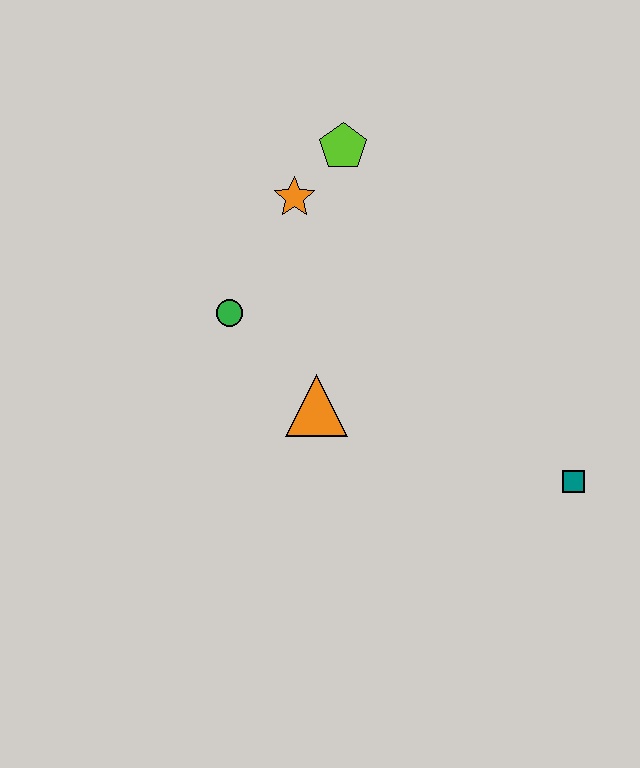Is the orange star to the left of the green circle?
No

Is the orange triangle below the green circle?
Yes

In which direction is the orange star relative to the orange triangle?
The orange star is above the orange triangle.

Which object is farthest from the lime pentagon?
The teal square is farthest from the lime pentagon.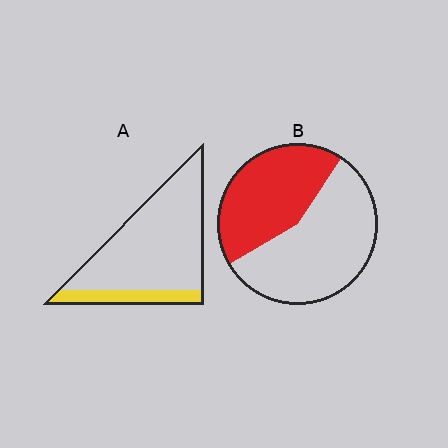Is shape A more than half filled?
No.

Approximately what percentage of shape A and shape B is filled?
A is approximately 20% and B is approximately 45%.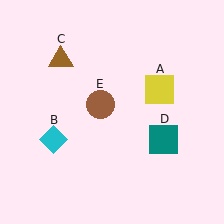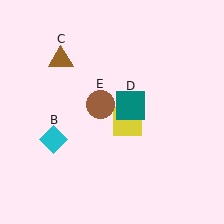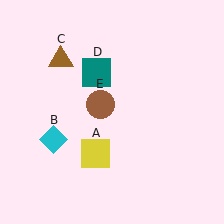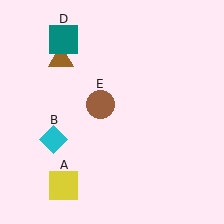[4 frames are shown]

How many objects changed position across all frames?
2 objects changed position: yellow square (object A), teal square (object D).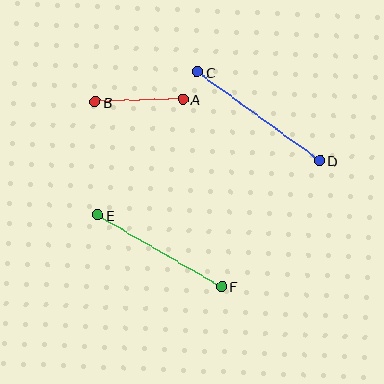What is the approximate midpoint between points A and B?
The midpoint is at approximately (139, 101) pixels.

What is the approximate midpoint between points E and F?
The midpoint is at approximately (160, 251) pixels.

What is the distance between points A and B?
The distance is approximately 88 pixels.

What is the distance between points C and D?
The distance is approximately 151 pixels.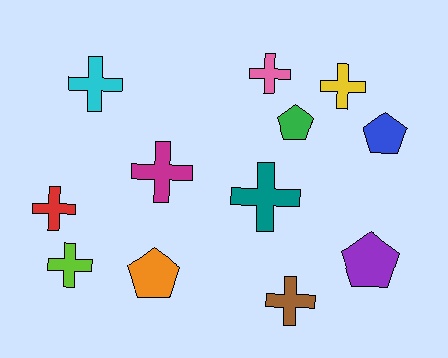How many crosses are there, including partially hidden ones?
There are 8 crosses.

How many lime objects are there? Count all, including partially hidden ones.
There is 1 lime object.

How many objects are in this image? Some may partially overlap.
There are 12 objects.